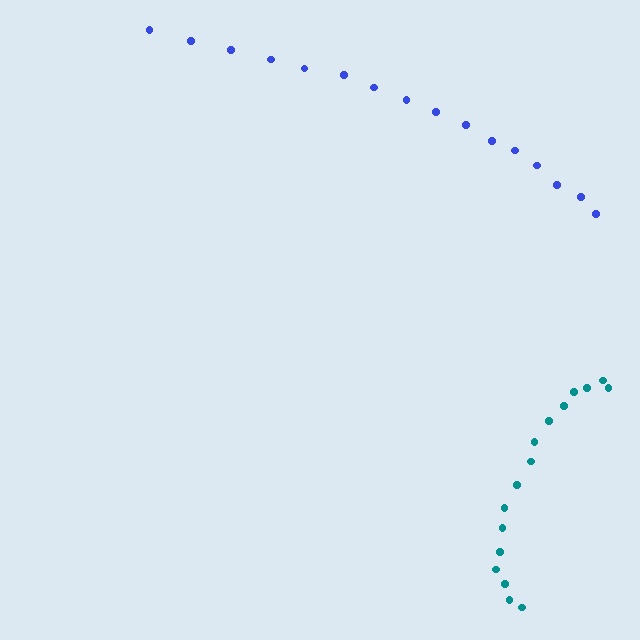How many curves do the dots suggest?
There are 2 distinct paths.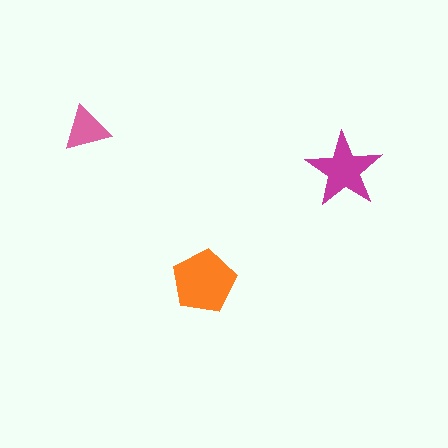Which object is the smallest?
The pink triangle.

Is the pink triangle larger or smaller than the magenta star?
Smaller.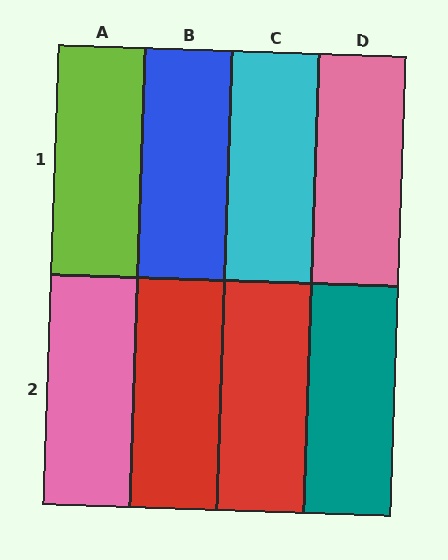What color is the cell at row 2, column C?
Red.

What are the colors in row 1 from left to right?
Lime, blue, cyan, pink.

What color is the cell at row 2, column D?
Teal.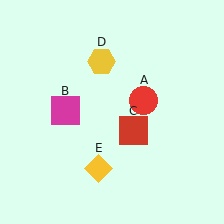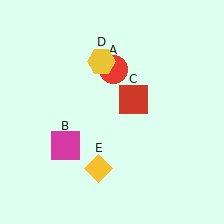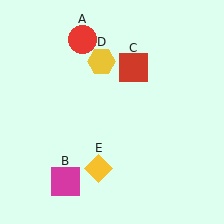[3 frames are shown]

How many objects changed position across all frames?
3 objects changed position: red circle (object A), magenta square (object B), red square (object C).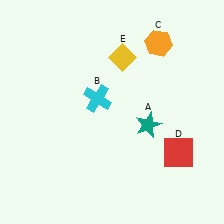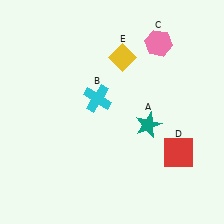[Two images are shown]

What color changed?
The hexagon (C) changed from orange in Image 1 to pink in Image 2.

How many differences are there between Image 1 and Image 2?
There is 1 difference between the two images.